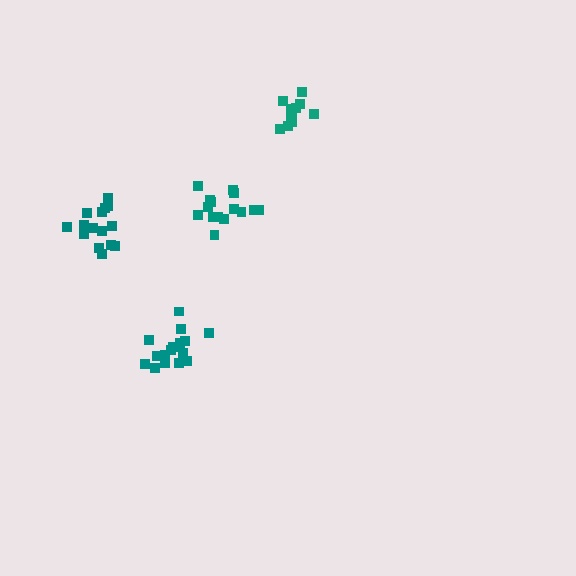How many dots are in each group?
Group 1: 15 dots, Group 2: 15 dots, Group 3: 16 dots, Group 4: 12 dots (58 total).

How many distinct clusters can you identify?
There are 4 distinct clusters.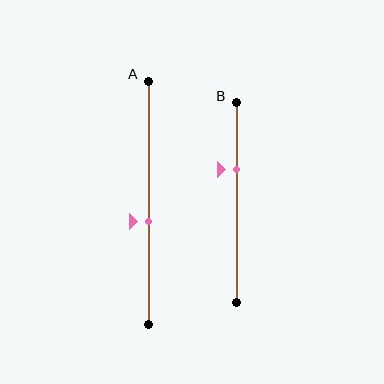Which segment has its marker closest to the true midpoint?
Segment A has its marker closest to the true midpoint.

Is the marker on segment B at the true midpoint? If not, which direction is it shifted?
No, the marker on segment B is shifted upward by about 17% of the segment length.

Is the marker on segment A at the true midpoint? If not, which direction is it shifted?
No, the marker on segment A is shifted downward by about 8% of the segment length.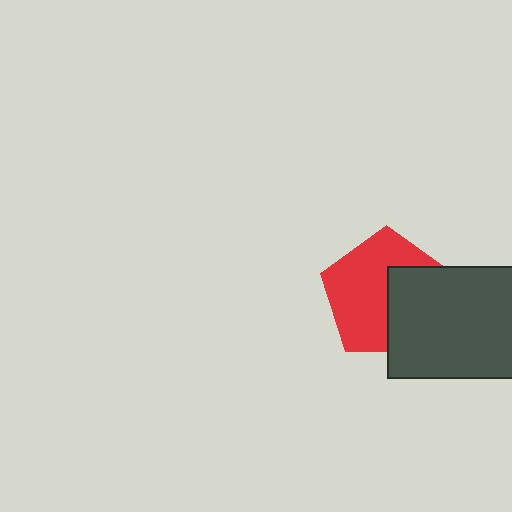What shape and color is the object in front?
The object in front is a dark gray rectangle.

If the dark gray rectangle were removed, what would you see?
You would see the complete red pentagon.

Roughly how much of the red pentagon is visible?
About half of it is visible (roughly 60%).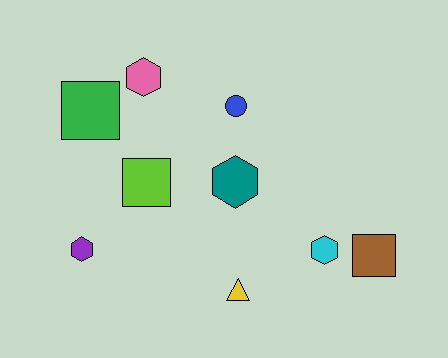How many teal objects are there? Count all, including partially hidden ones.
There is 1 teal object.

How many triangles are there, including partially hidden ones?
There is 1 triangle.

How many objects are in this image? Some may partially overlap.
There are 9 objects.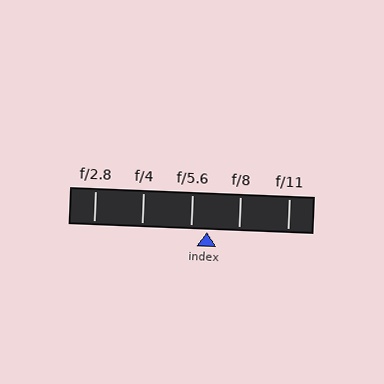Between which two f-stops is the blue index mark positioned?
The index mark is between f/5.6 and f/8.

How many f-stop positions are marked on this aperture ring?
There are 5 f-stop positions marked.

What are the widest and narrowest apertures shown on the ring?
The widest aperture shown is f/2.8 and the narrowest is f/11.